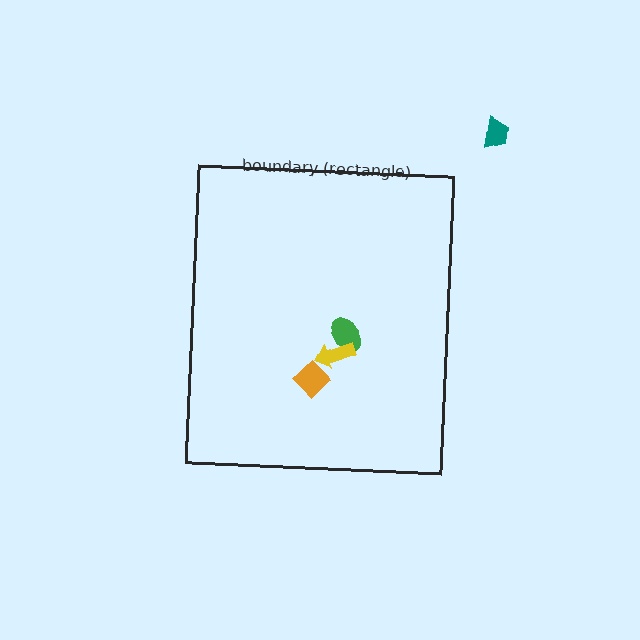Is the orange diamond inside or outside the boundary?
Inside.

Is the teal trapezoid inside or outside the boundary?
Outside.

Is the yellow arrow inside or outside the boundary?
Inside.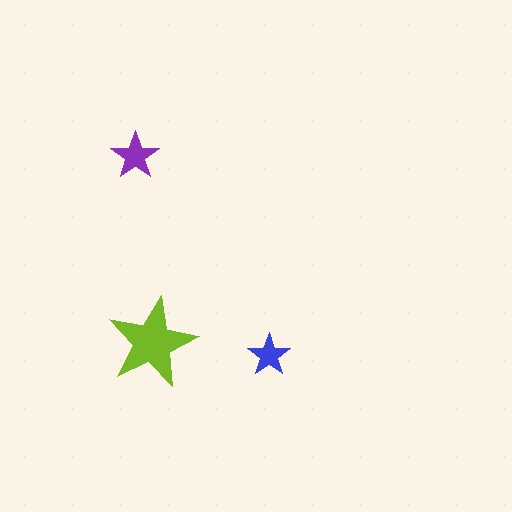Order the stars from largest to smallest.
the lime one, the purple one, the blue one.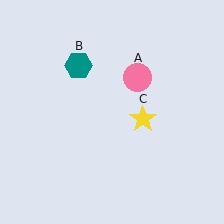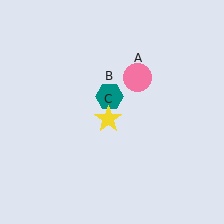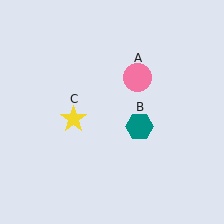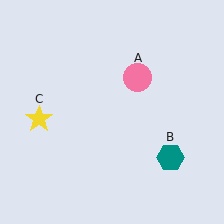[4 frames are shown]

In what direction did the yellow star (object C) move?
The yellow star (object C) moved left.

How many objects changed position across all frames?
2 objects changed position: teal hexagon (object B), yellow star (object C).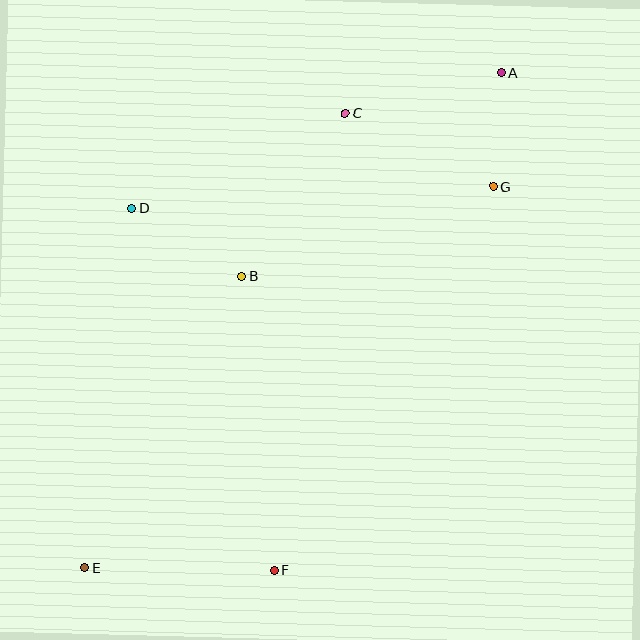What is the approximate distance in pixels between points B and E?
The distance between B and E is approximately 331 pixels.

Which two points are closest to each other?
Points A and G are closest to each other.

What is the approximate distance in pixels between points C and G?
The distance between C and G is approximately 165 pixels.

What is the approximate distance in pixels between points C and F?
The distance between C and F is approximately 463 pixels.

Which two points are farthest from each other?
Points A and E are farthest from each other.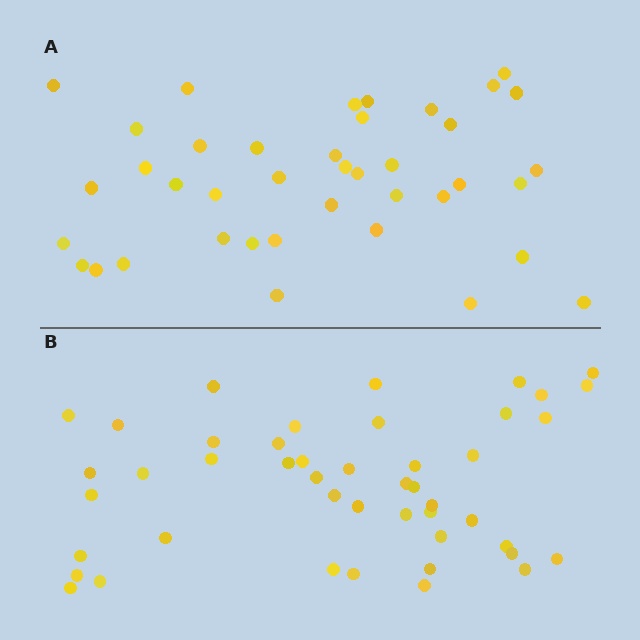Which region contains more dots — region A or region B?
Region B (the bottom region) has more dots.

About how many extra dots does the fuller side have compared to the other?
Region B has about 6 more dots than region A.